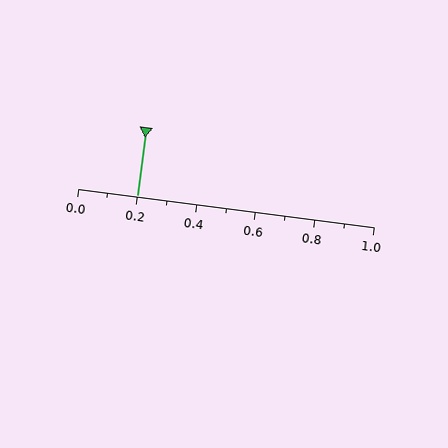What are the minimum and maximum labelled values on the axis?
The axis runs from 0.0 to 1.0.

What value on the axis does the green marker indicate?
The marker indicates approximately 0.2.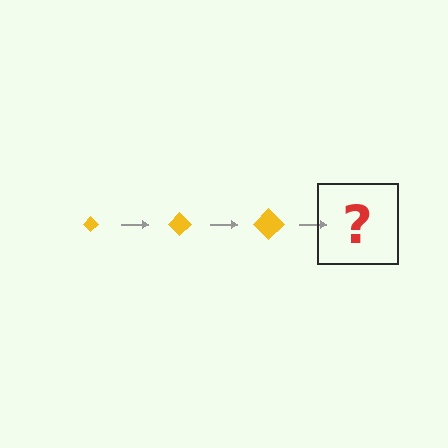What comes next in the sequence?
The next element should be a yellow diamond, larger than the previous one.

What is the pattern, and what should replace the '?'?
The pattern is that the diamond gets progressively larger each step. The '?' should be a yellow diamond, larger than the previous one.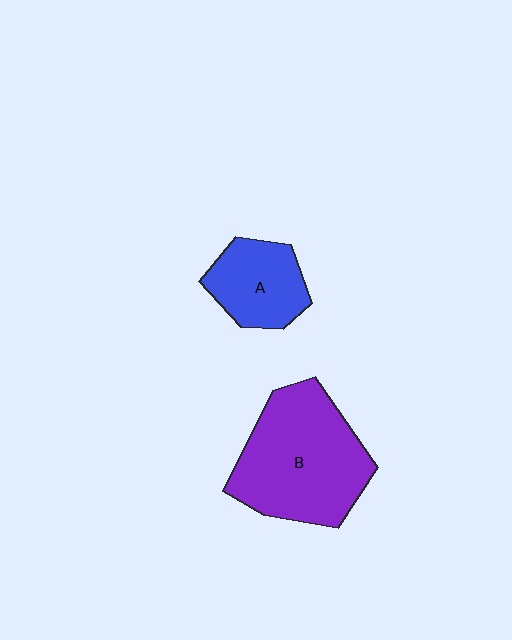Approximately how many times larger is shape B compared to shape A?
Approximately 2.0 times.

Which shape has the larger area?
Shape B (purple).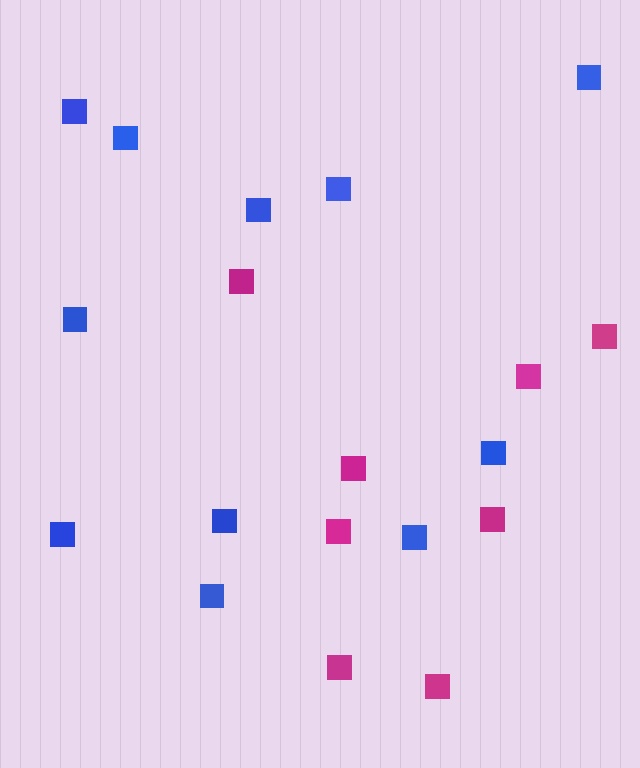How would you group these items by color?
There are 2 groups: one group of blue squares (11) and one group of magenta squares (8).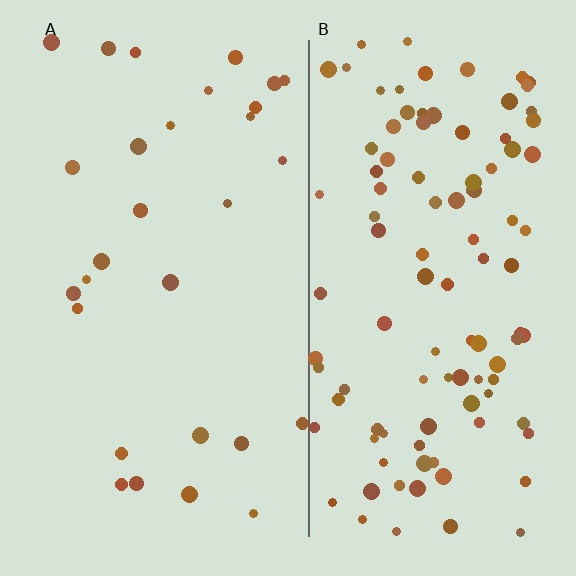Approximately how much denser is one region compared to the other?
Approximately 3.7× — region B over region A.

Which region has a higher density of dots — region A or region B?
B (the right).